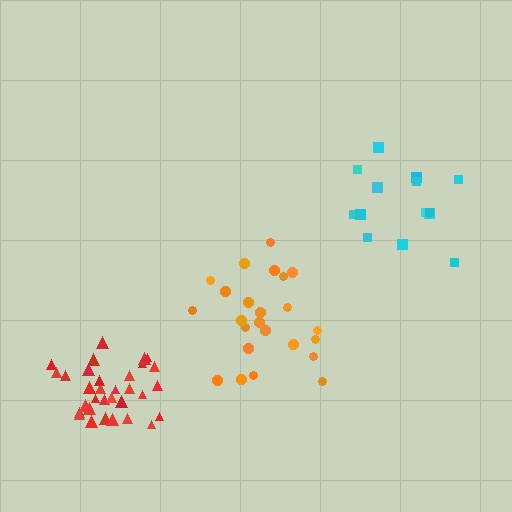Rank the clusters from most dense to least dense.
red, orange, cyan.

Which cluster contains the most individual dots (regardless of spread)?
Red (33).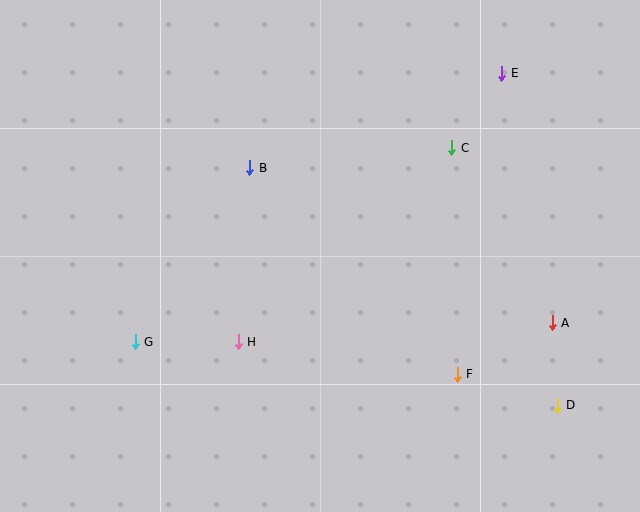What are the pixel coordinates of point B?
Point B is at (250, 168).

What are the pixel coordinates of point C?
Point C is at (452, 148).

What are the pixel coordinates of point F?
Point F is at (457, 374).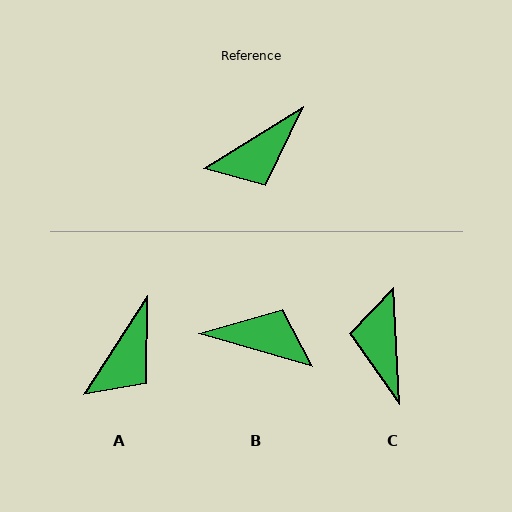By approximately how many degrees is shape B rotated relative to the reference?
Approximately 132 degrees counter-clockwise.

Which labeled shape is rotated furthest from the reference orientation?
B, about 132 degrees away.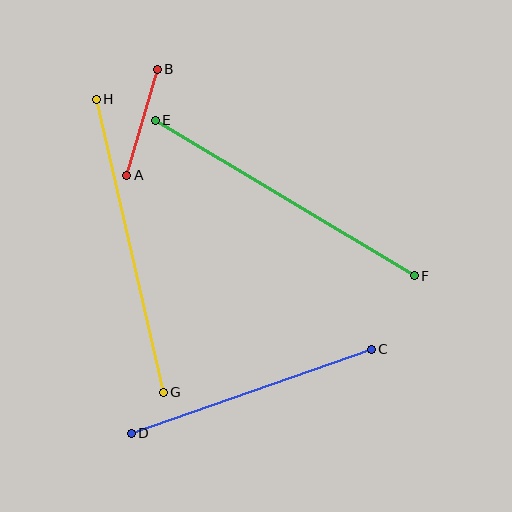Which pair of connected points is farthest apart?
Points E and F are farthest apart.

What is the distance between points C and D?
The distance is approximately 255 pixels.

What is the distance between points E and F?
The distance is approximately 302 pixels.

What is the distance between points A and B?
The distance is approximately 111 pixels.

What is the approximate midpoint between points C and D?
The midpoint is at approximately (251, 391) pixels.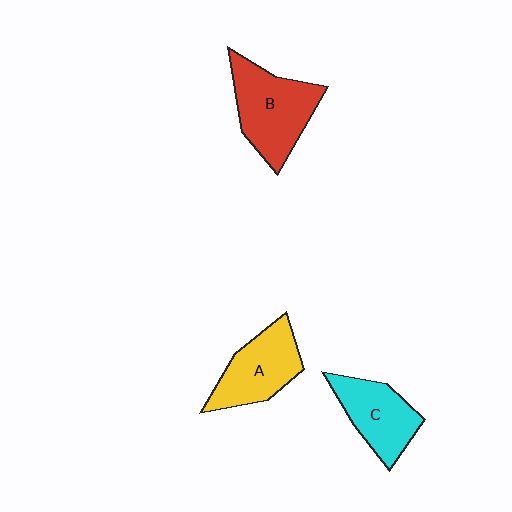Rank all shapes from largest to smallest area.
From largest to smallest: B (red), A (yellow), C (cyan).